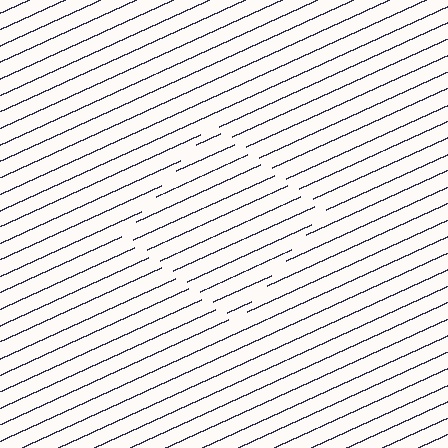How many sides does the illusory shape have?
4 sides — the line-ends trace a square.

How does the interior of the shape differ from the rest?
The interior of the shape contains the same grating, shifted by half a period — the contour is defined by the phase discontinuity where line-ends from the inner and outer gratings abut.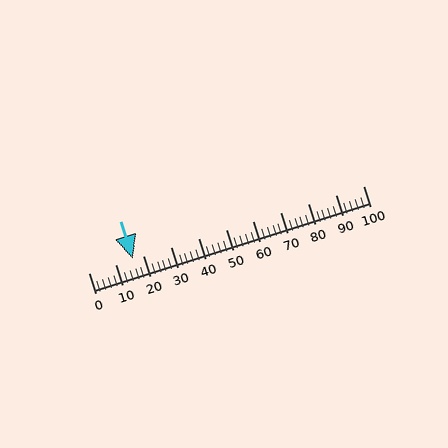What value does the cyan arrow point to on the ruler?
The cyan arrow points to approximately 16.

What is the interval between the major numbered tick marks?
The major tick marks are spaced 10 units apart.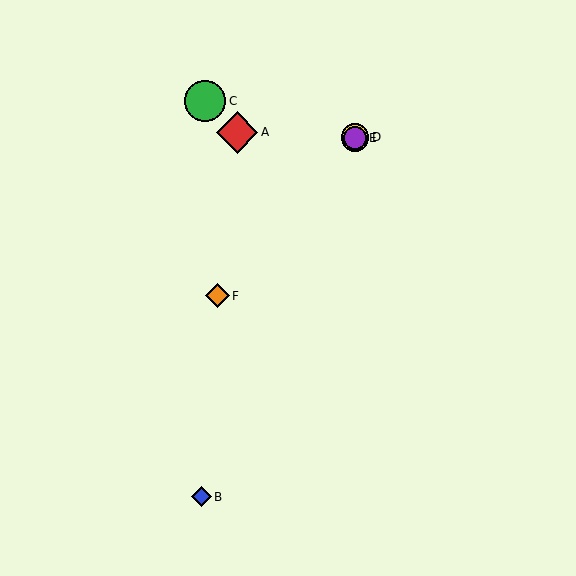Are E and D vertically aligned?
Yes, both are at x≈355.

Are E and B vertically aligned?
No, E is at x≈355 and B is at x≈201.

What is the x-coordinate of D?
Object D is at x≈355.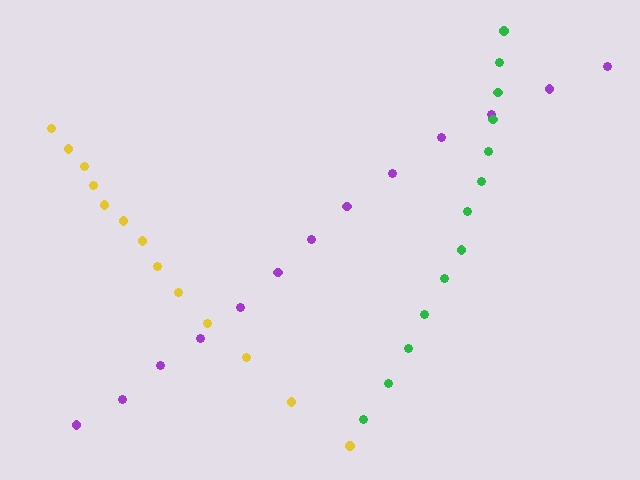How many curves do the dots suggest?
There are 3 distinct paths.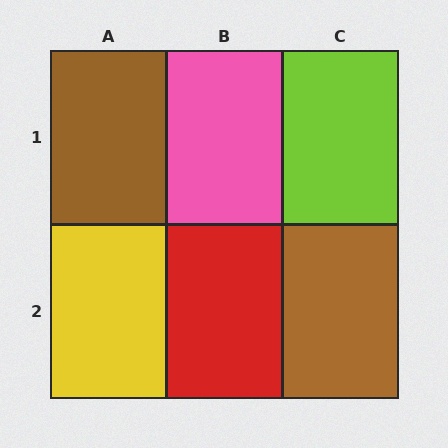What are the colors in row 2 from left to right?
Yellow, red, brown.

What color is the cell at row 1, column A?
Brown.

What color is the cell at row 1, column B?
Pink.